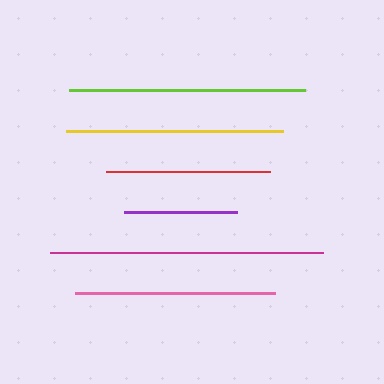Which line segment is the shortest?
The purple line is the shortest at approximately 112 pixels.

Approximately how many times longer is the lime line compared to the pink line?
The lime line is approximately 1.2 times the length of the pink line.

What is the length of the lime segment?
The lime segment is approximately 236 pixels long.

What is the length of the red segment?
The red segment is approximately 165 pixels long.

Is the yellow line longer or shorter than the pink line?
The yellow line is longer than the pink line.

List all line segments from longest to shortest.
From longest to shortest: magenta, lime, yellow, pink, red, purple.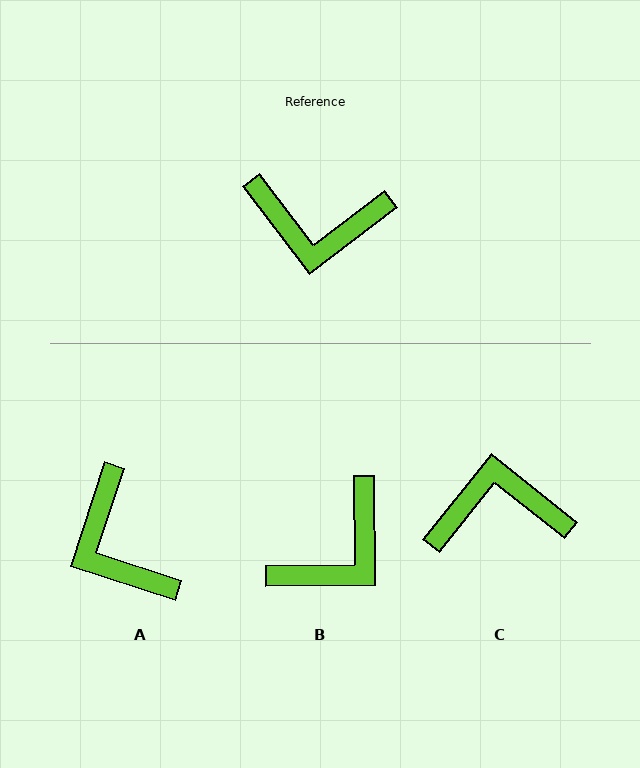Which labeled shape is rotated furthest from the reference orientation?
C, about 166 degrees away.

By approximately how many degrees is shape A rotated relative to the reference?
Approximately 56 degrees clockwise.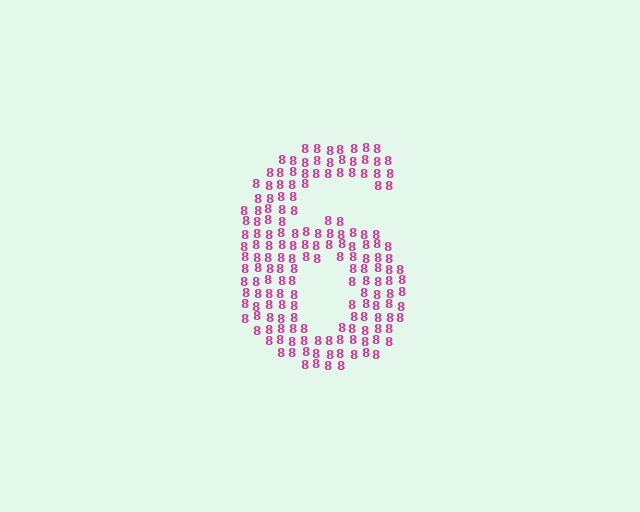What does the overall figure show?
The overall figure shows the digit 6.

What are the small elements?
The small elements are digit 8's.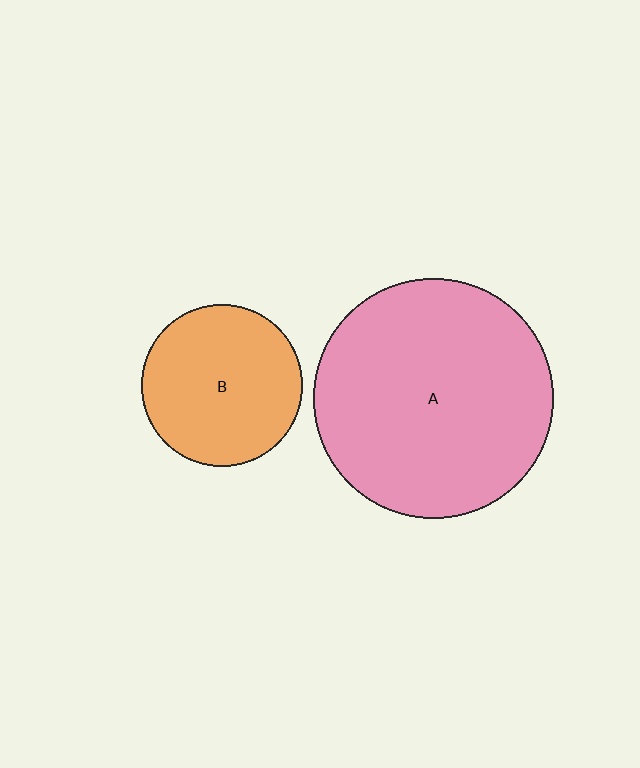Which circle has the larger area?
Circle A (pink).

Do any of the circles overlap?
No, none of the circles overlap.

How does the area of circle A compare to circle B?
Approximately 2.2 times.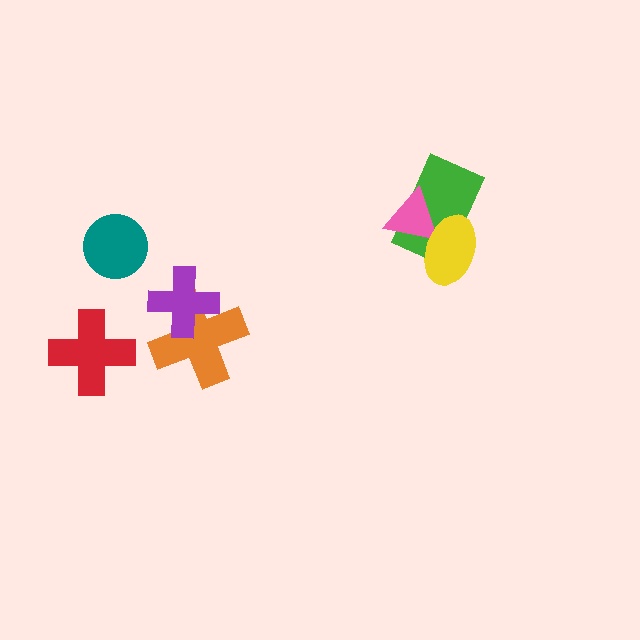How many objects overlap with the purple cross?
1 object overlaps with the purple cross.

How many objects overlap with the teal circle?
0 objects overlap with the teal circle.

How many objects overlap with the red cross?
0 objects overlap with the red cross.